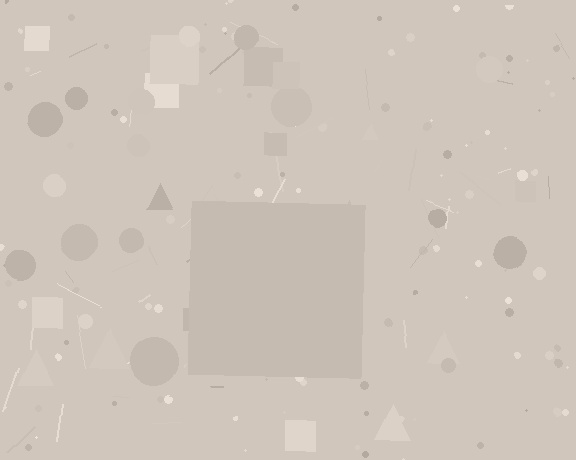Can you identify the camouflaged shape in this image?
The camouflaged shape is a square.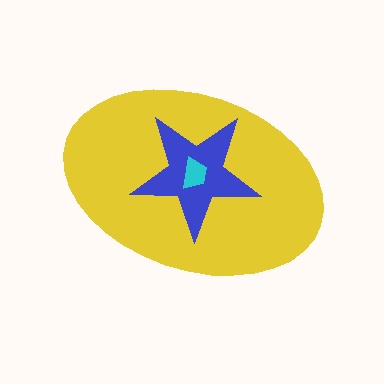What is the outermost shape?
The yellow ellipse.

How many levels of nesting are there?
3.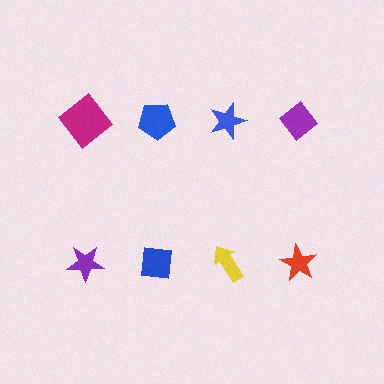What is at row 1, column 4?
A purple diamond.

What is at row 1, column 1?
A magenta diamond.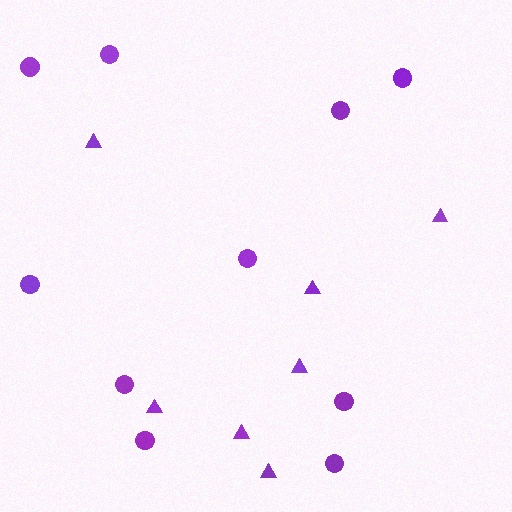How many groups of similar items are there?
There are 2 groups: one group of triangles (7) and one group of circles (10).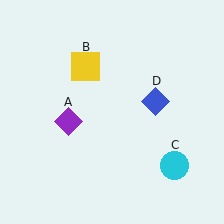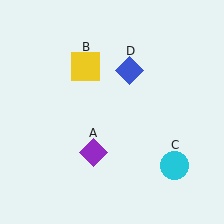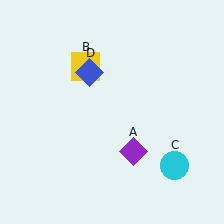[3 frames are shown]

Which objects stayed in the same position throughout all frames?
Yellow square (object B) and cyan circle (object C) remained stationary.